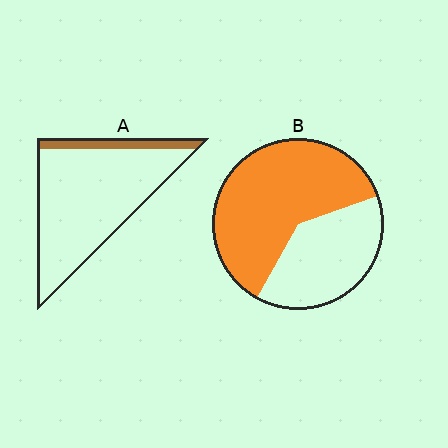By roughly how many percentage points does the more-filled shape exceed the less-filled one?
By roughly 50 percentage points (B over A).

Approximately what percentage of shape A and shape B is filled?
A is approximately 10% and B is approximately 60%.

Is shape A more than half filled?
No.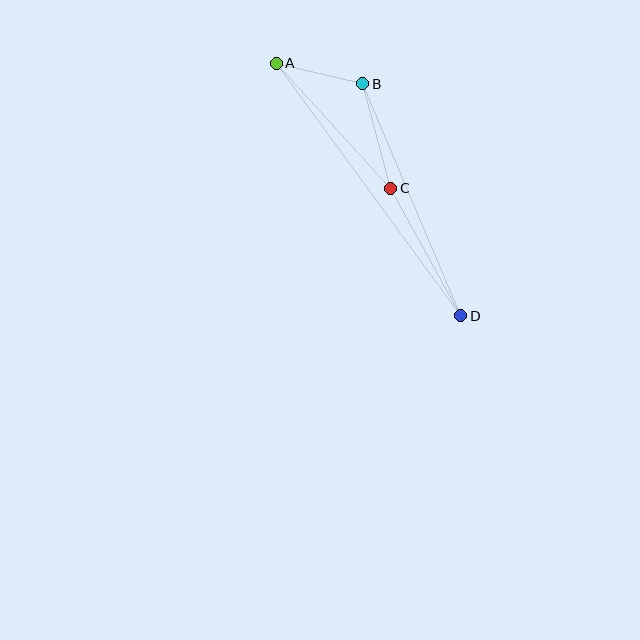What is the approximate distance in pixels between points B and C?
The distance between B and C is approximately 108 pixels.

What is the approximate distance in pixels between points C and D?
The distance between C and D is approximately 145 pixels.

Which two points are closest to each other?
Points A and B are closest to each other.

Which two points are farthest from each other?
Points A and D are farthest from each other.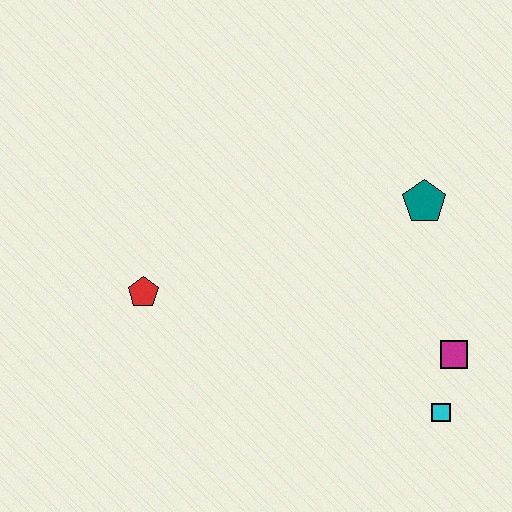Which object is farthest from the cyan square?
The red pentagon is farthest from the cyan square.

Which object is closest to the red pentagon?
The teal pentagon is closest to the red pentagon.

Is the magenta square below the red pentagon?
Yes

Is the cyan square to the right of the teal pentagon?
Yes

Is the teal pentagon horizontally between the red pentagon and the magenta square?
Yes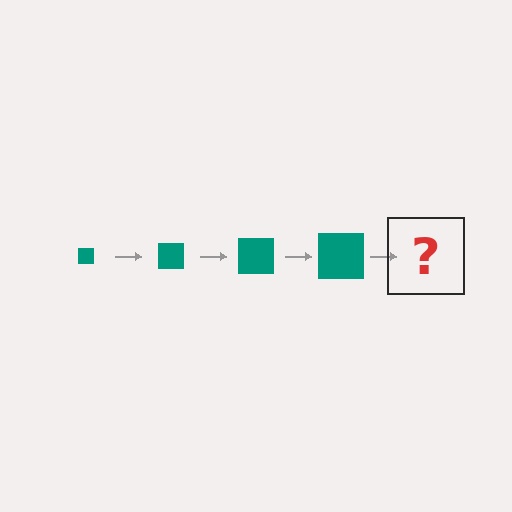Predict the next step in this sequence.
The next step is a teal square, larger than the previous one.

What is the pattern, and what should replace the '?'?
The pattern is that the square gets progressively larger each step. The '?' should be a teal square, larger than the previous one.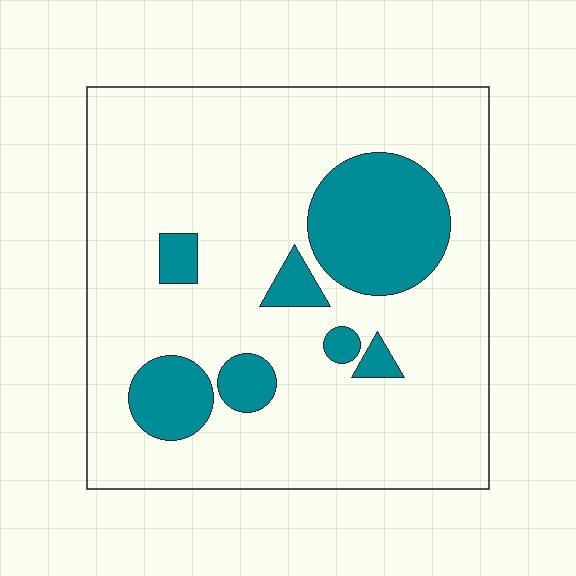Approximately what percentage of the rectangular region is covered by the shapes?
Approximately 20%.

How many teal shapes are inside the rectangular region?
7.